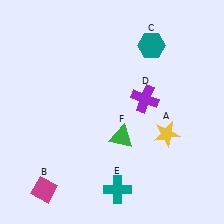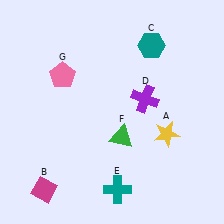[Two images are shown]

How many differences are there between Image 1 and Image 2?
There is 1 difference between the two images.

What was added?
A pink pentagon (G) was added in Image 2.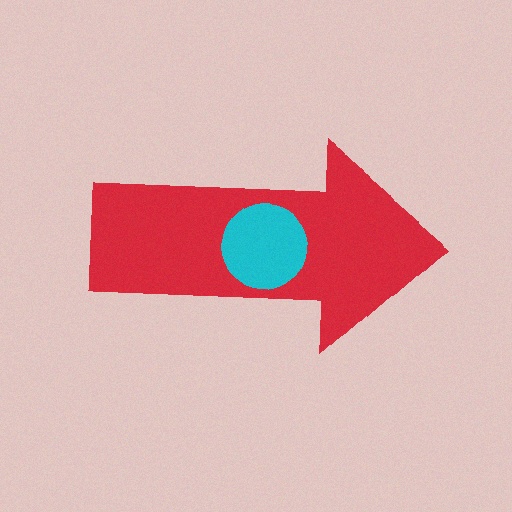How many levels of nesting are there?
2.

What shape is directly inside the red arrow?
The cyan circle.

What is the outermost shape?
The red arrow.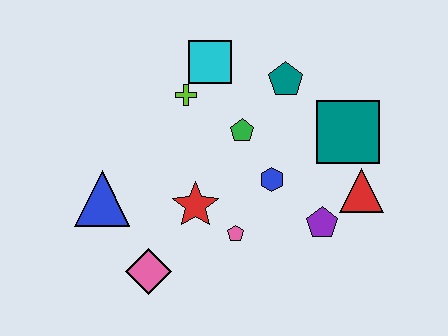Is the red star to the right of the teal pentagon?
No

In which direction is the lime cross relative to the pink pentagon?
The lime cross is above the pink pentagon.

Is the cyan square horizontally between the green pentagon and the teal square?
No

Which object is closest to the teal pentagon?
The green pentagon is closest to the teal pentagon.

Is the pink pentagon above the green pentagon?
No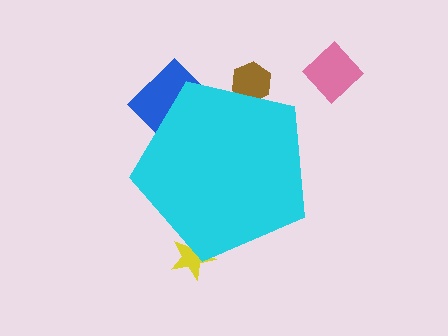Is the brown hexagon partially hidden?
Yes, the brown hexagon is partially hidden behind the cyan pentagon.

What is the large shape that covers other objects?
A cyan pentagon.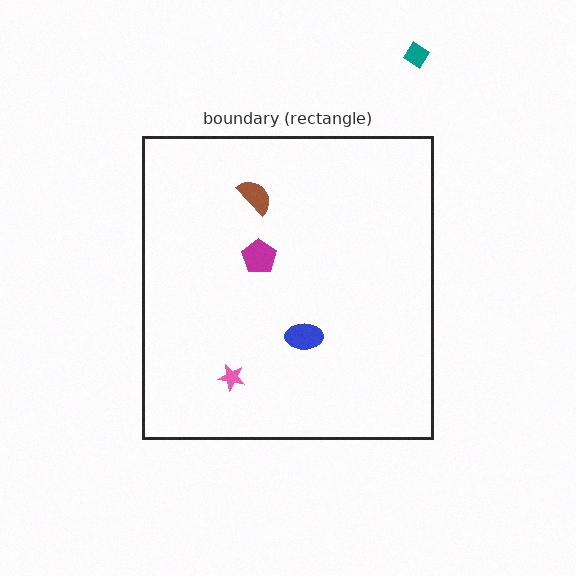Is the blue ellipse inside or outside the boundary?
Inside.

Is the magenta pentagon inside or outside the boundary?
Inside.